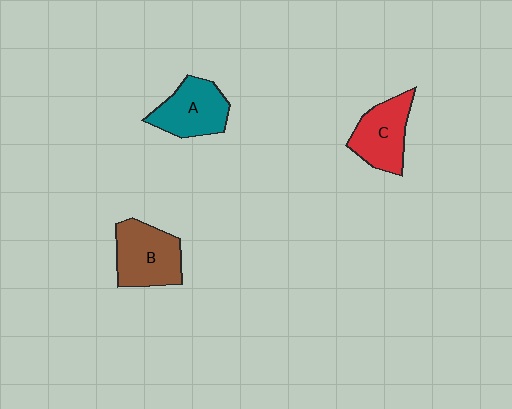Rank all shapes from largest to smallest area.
From largest to smallest: B (brown), A (teal), C (red).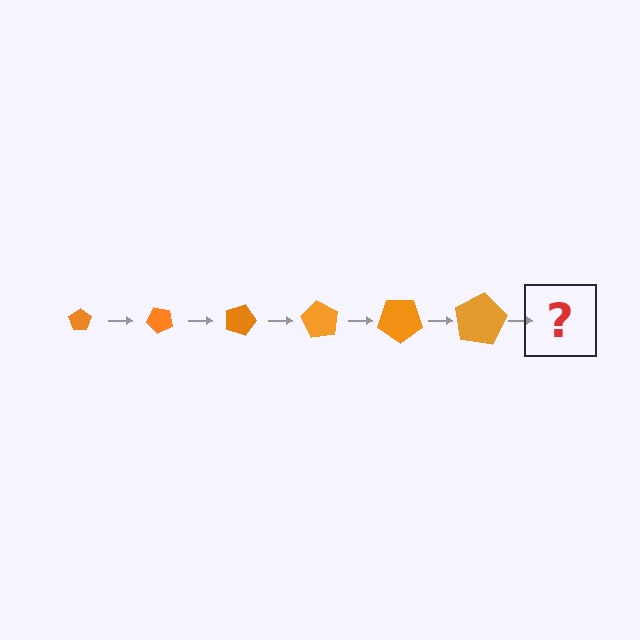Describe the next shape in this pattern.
It should be a pentagon, larger than the previous one and rotated 270 degrees from the start.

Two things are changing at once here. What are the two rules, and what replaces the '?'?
The two rules are that the pentagon grows larger each step and it rotates 45 degrees each step. The '?' should be a pentagon, larger than the previous one and rotated 270 degrees from the start.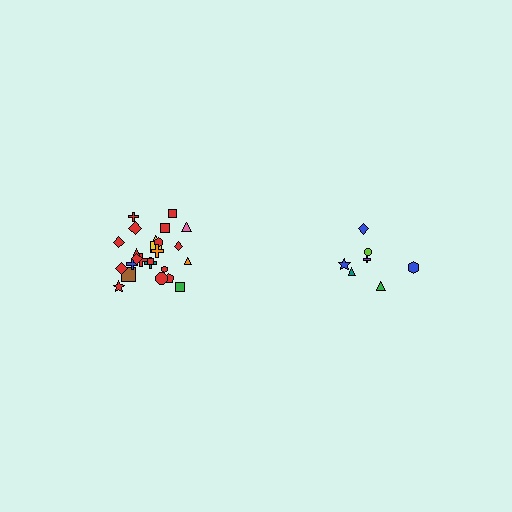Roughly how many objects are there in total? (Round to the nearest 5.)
Roughly 30 objects in total.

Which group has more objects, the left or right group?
The left group.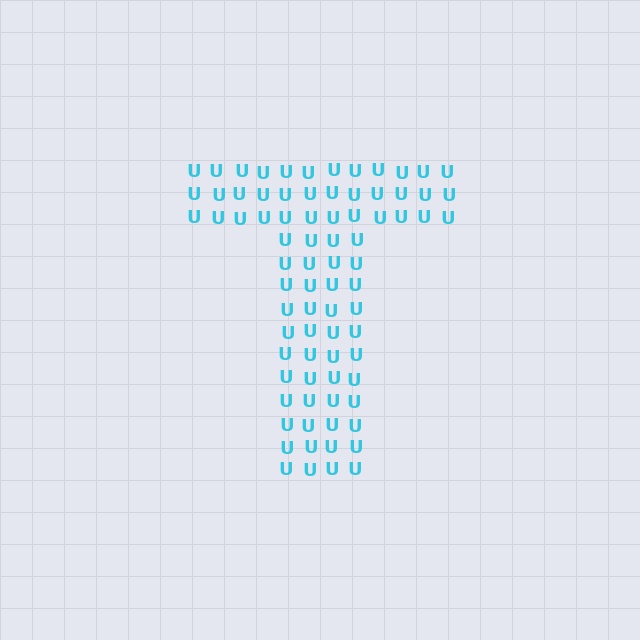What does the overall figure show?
The overall figure shows the letter T.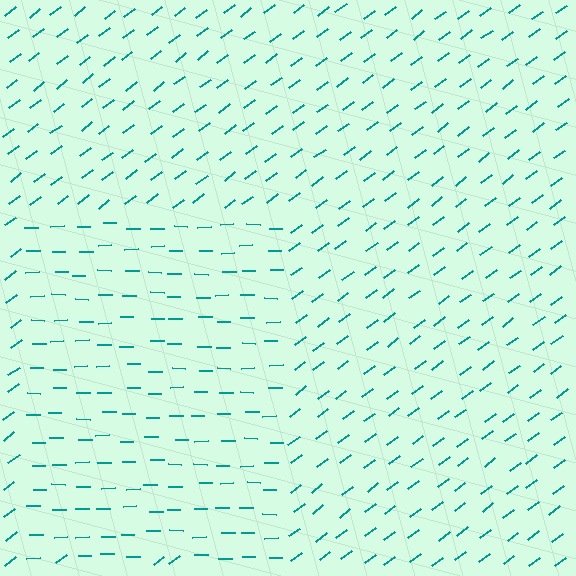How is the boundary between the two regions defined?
The boundary is defined purely by a change in line orientation (approximately 37 degrees difference). All lines are the same color and thickness.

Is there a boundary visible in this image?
Yes, there is a texture boundary formed by a change in line orientation.